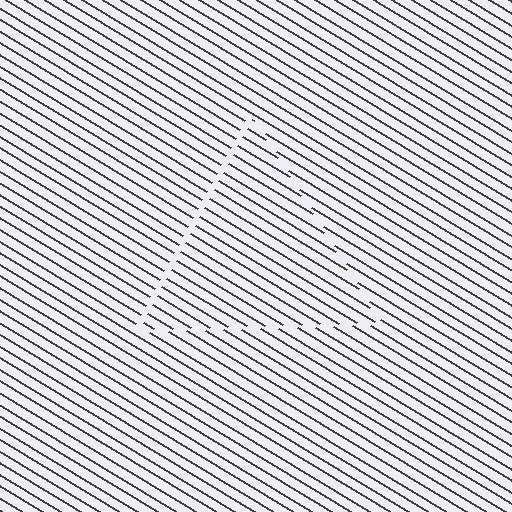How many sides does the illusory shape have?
3 sides — the line-ends trace a triangle.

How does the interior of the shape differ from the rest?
The interior of the shape contains the same grating, shifted by half a period — the contour is defined by the phase discontinuity where line-ends from the inner and outer gratings abut.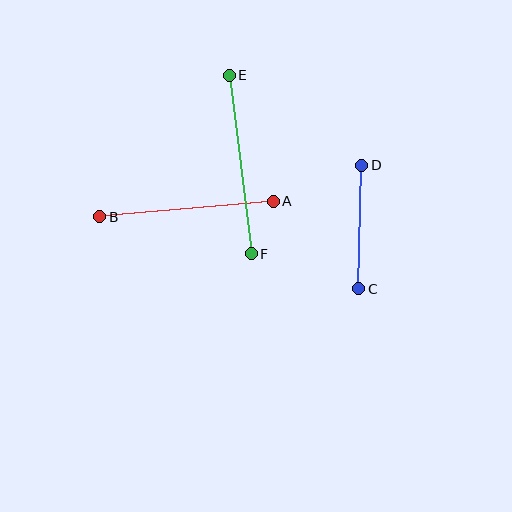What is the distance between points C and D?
The distance is approximately 124 pixels.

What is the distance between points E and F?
The distance is approximately 180 pixels.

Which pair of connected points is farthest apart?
Points E and F are farthest apart.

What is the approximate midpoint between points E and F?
The midpoint is at approximately (240, 164) pixels.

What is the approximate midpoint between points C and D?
The midpoint is at approximately (360, 227) pixels.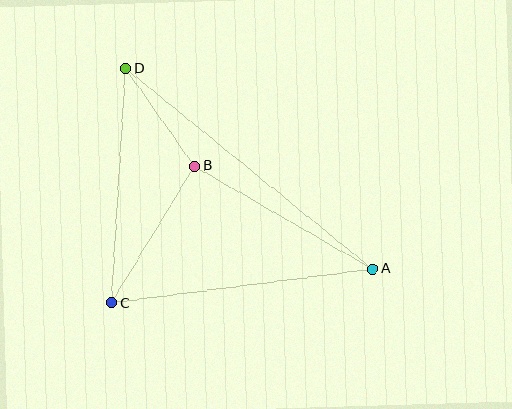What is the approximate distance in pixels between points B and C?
The distance between B and C is approximately 160 pixels.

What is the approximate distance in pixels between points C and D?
The distance between C and D is approximately 235 pixels.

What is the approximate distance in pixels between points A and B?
The distance between A and B is approximately 206 pixels.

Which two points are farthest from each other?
Points A and D are farthest from each other.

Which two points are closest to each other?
Points B and D are closest to each other.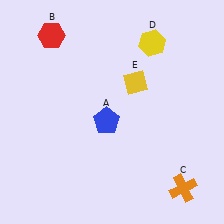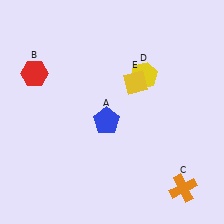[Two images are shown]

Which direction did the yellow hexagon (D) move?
The yellow hexagon (D) moved down.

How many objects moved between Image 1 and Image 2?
2 objects moved between the two images.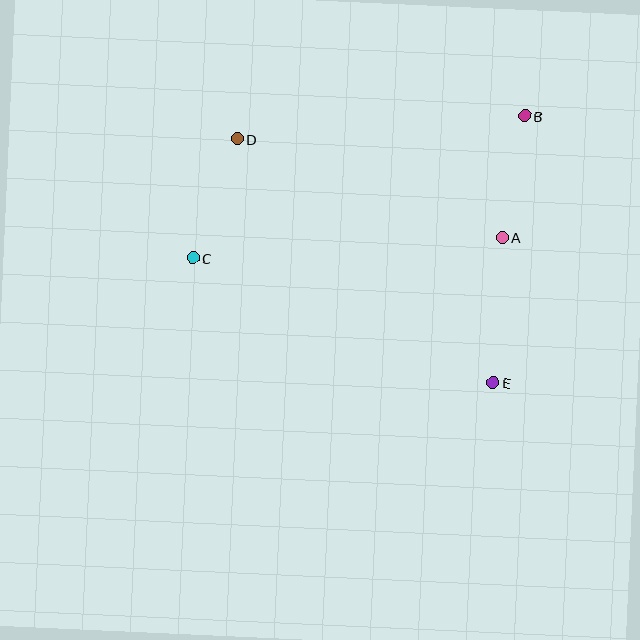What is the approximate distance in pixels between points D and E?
The distance between D and E is approximately 353 pixels.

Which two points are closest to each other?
Points A and B are closest to each other.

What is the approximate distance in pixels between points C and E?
The distance between C and E is approximately 325 pixels.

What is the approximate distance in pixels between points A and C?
The distance between A and C is approximately 310 pixels.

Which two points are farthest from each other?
Points B and C are farthest from each other.